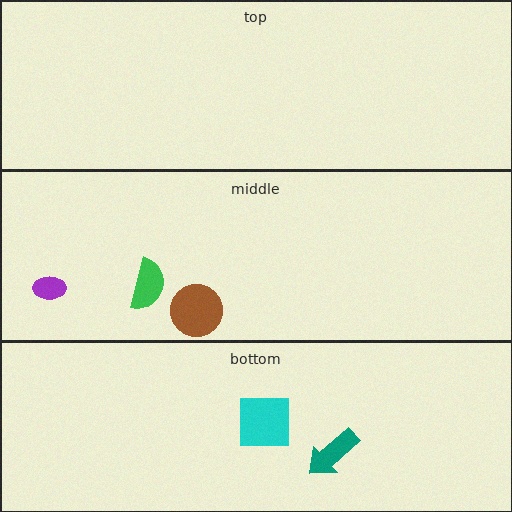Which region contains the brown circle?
The middle region.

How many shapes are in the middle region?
3.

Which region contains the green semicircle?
The middle region.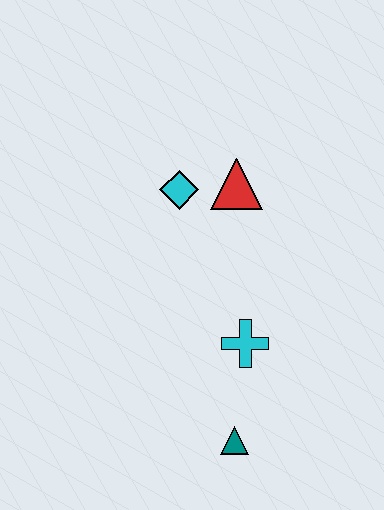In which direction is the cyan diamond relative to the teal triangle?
The cyan diamond is above the teal triangle.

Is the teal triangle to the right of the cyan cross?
No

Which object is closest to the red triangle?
The cyan diamond is closest to the red triangle.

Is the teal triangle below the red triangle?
Yes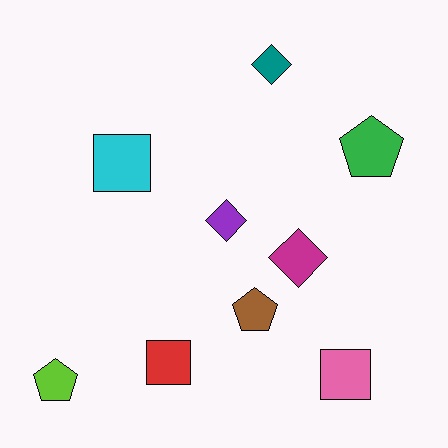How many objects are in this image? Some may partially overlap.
There are 9 objects.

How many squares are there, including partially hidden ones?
There are 3 squares.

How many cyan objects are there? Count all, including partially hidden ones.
There is 1 cyan object.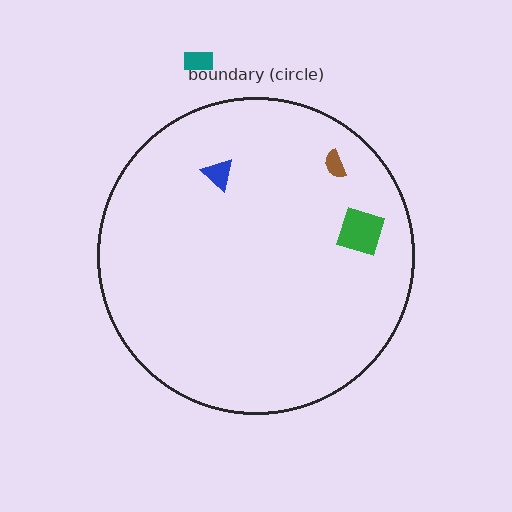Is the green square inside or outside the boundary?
Inside.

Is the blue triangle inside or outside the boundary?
Inside.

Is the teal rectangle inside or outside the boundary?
Outside.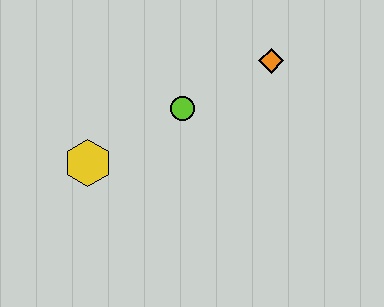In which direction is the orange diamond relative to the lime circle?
The orange diamond is to the right of the lime circle.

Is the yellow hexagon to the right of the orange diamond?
No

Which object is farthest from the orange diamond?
The yellow hexagon is farthest from the orange diamond.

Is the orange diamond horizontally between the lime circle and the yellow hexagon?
No